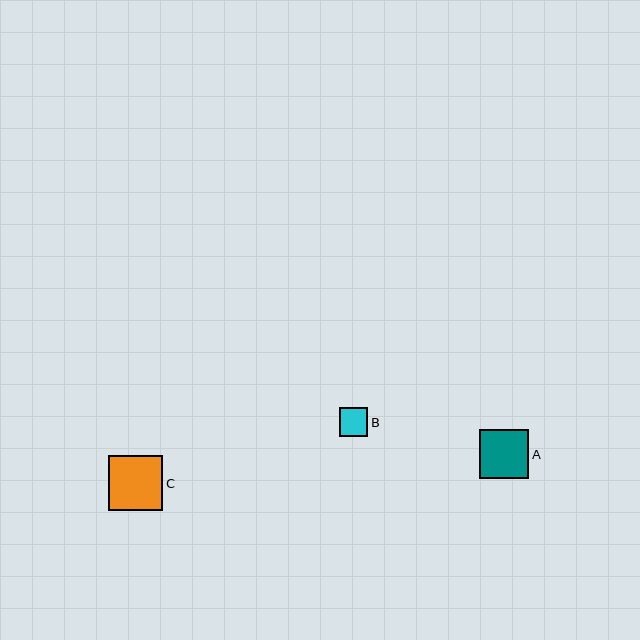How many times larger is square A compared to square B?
Square A is approximately 1.7 times the size of square B.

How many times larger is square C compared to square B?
Square C is approximately 1.9 times the size of square B.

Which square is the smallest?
Square B is the smallest with a size of approximately 28 pixels.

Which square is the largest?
Square C is the largest with a size of approximately 55 pixels.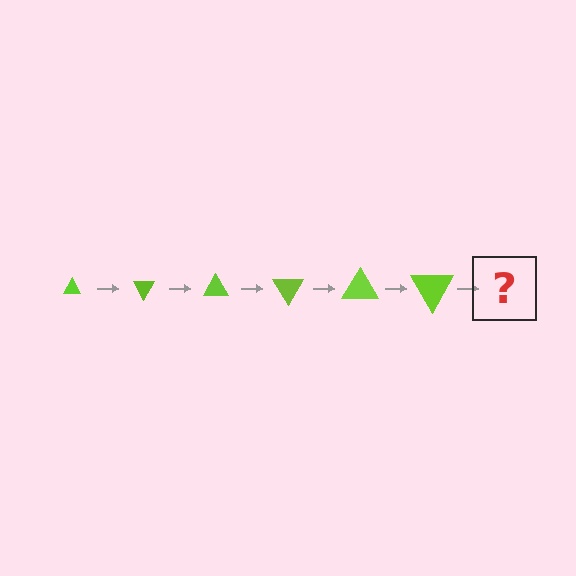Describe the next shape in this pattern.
It should be a triangle, larger than the previous one and rotated 360 degrees from the start.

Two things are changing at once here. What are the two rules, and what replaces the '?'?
The two rules are that the triangle grows larger each step and it rotates 60 degrees each step. The '?' should be a triangle, larger than the previous one and rotated 360 degrees from the start.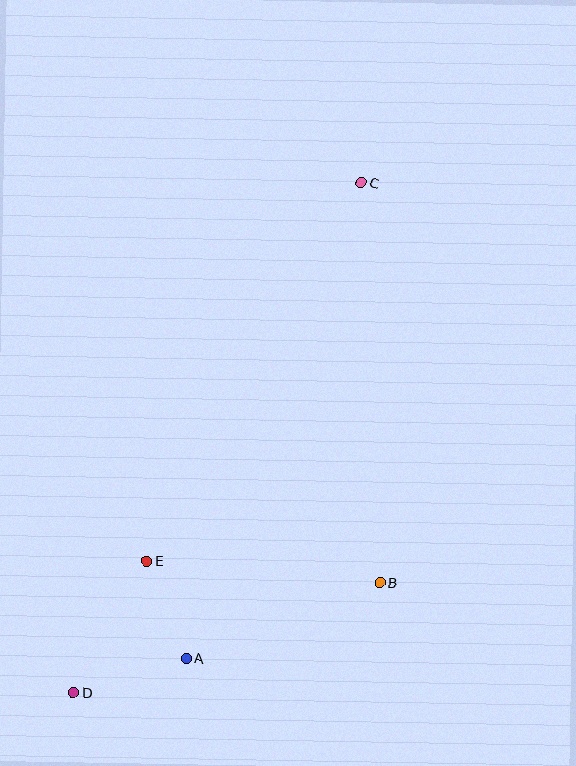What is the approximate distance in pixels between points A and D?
The distance between A and D is approximately 118 pixels.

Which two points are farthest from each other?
Points C and D are farthest from each other.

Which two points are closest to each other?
Points A and E are closest to each other.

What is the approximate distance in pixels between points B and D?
The distance between B and D is approximately 325 pixels.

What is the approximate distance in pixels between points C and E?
The distance between C and E is approximately 434 pixels.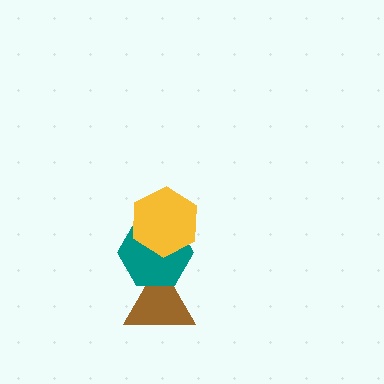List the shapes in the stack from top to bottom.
From top to bottom: the yellow hexagon, the teal hexagon, the brown triangle.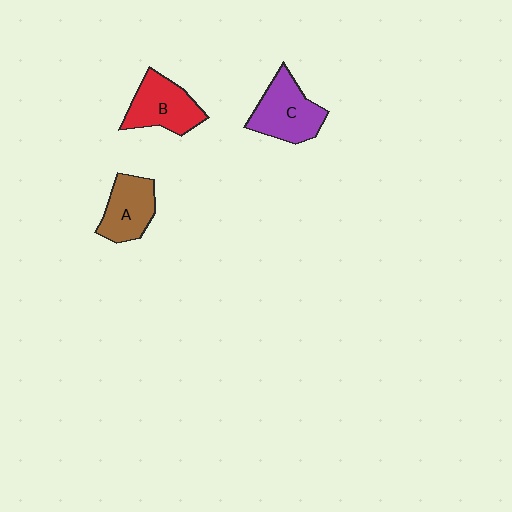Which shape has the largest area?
Shape C (purple).